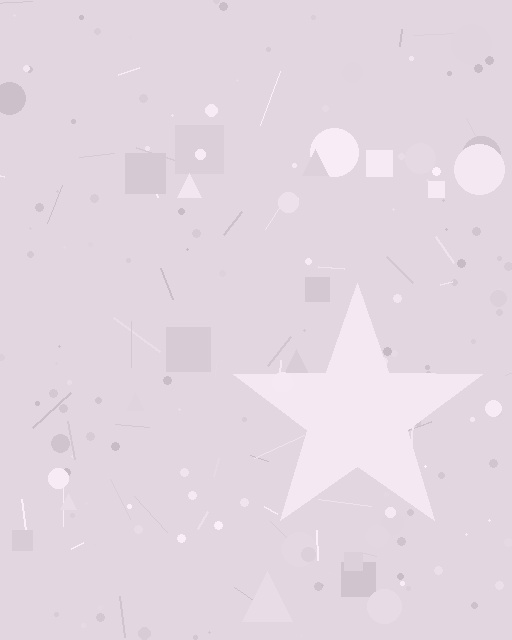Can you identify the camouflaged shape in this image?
The camouflaged shape is a star.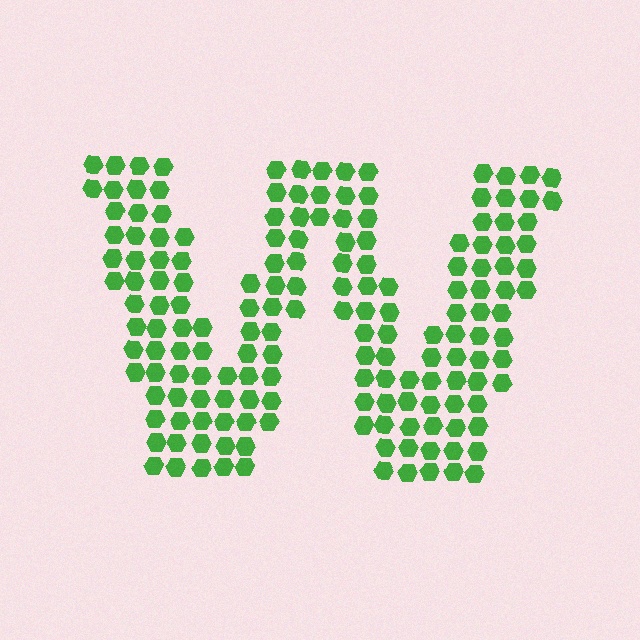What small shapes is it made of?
It is made of small hexagons.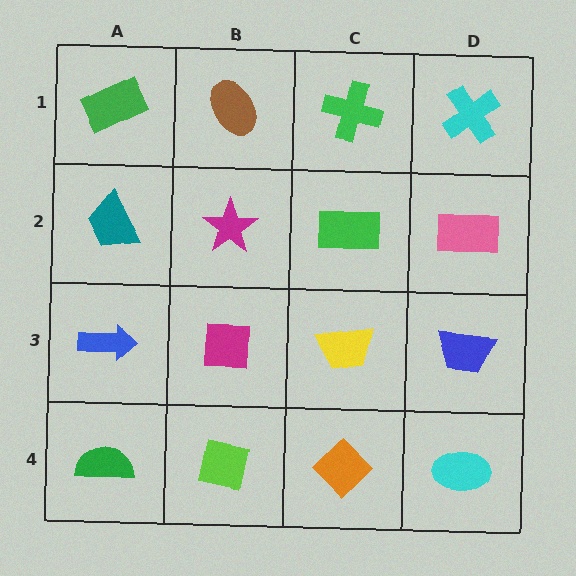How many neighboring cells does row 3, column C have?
4.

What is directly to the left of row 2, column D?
A green rectangle.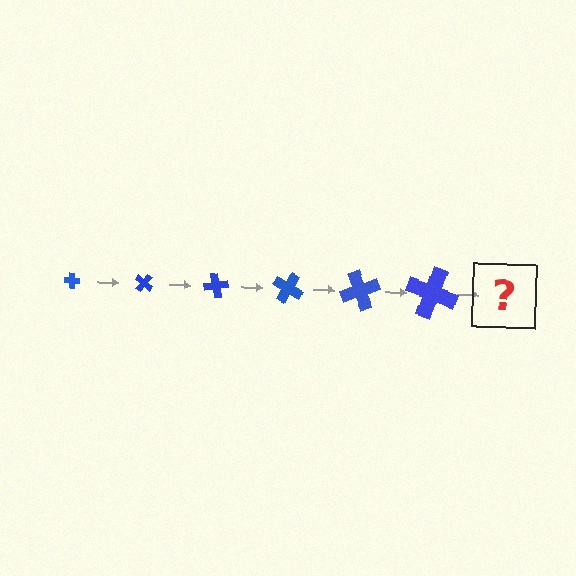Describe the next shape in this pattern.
It should be a cross, larger than the previous one and rotated 240 degrees from the start.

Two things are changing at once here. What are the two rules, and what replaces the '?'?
The two rules are that the cross grows larger each step and it rotates 40 degrees each step. The '?' should be a cross, larger than the previous one and rotated 240 degrees from the start.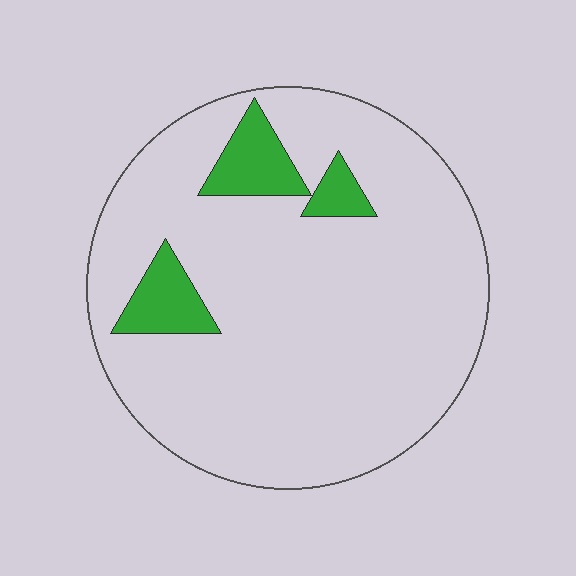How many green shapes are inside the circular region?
3.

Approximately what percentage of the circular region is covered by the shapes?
Approximately 10%.